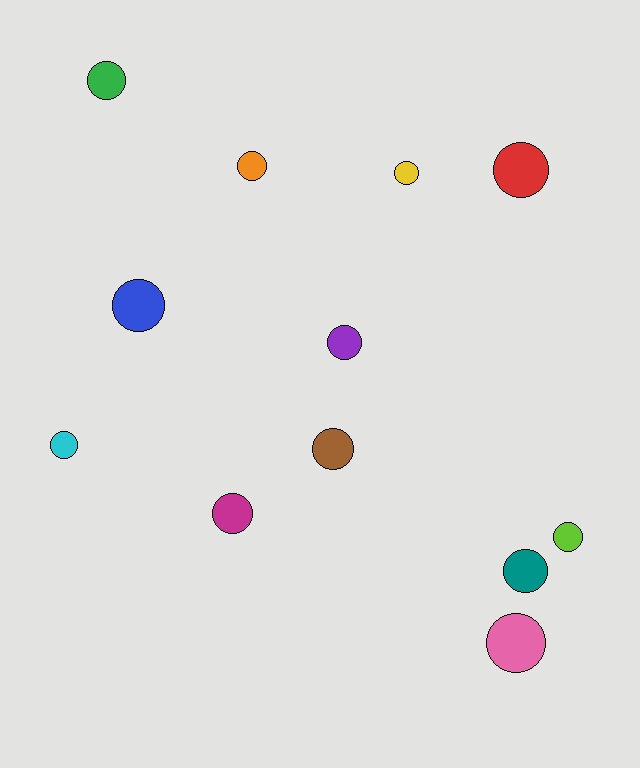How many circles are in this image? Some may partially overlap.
There are 12 circles.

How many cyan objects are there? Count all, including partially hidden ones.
There is 1 cyan object.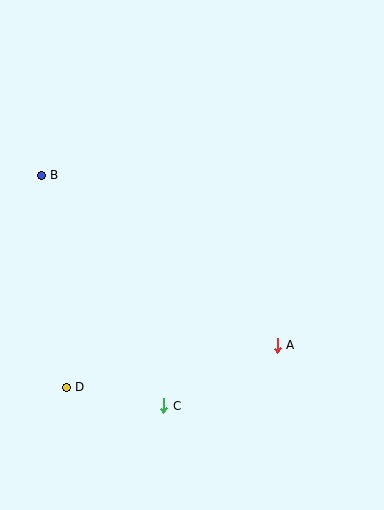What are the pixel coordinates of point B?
Point B is at (41, 175).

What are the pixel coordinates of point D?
Point D is at (66, 387).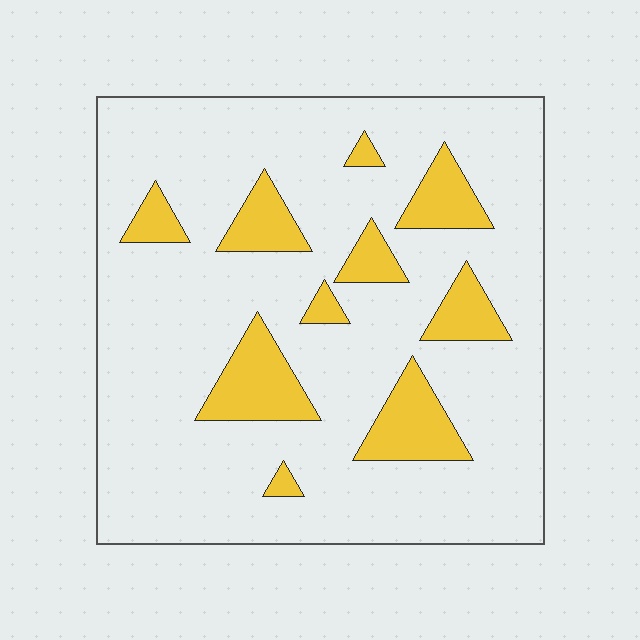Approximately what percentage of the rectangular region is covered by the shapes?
Approximately 15%.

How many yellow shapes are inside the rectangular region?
10.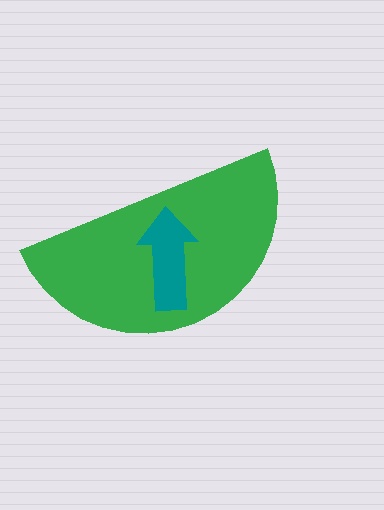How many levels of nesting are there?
2.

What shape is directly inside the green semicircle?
The teal arrow.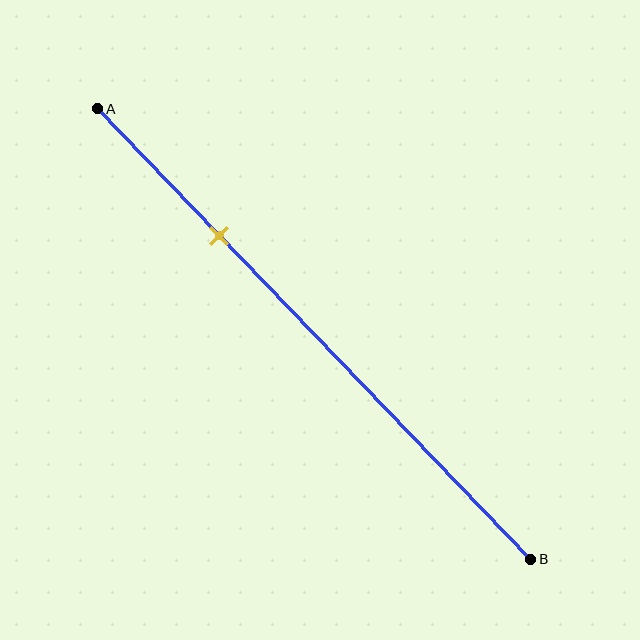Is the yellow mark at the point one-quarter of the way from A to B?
No, the mark is at about 30% from A, not at the 25% one-quarter point.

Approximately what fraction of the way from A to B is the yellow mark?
The yellow mark is approximately 30% of the way from A to B.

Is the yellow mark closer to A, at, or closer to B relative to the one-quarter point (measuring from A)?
The yellow mark is closer to point B than the one-quarter point of segment AB.